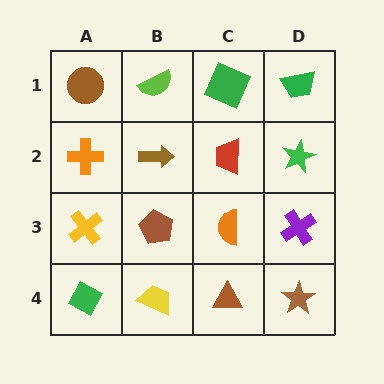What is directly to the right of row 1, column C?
A green trapezoid.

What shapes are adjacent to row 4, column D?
A purple cross (row 3, column D), a brown triangle (row 4, column C).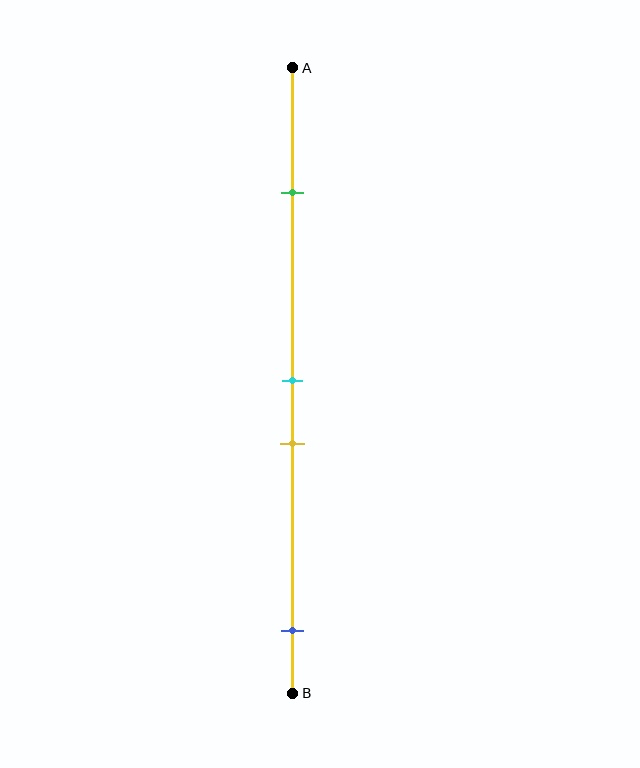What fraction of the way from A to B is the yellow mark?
The yellow mark is approximately 60% (0.6) of the way from A to B.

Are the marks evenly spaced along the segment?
No, the marks are not evenly spaced.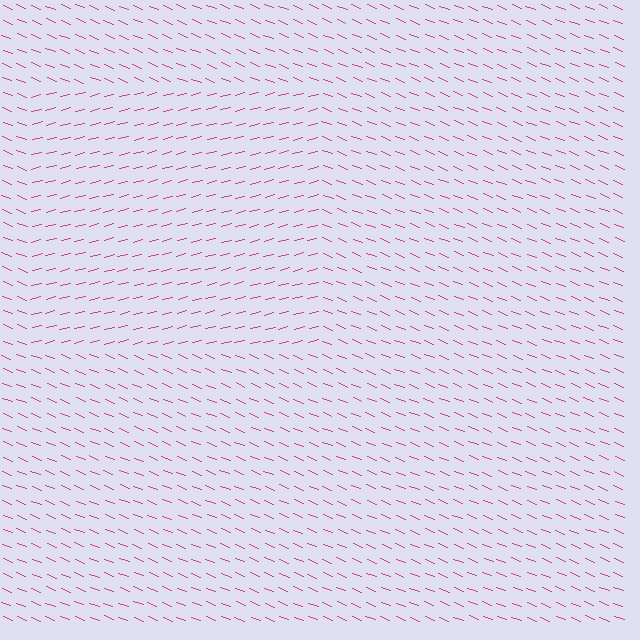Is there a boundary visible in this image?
Yes, there is a texture boundary formed by a change in line orientation.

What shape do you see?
I see a rectangle.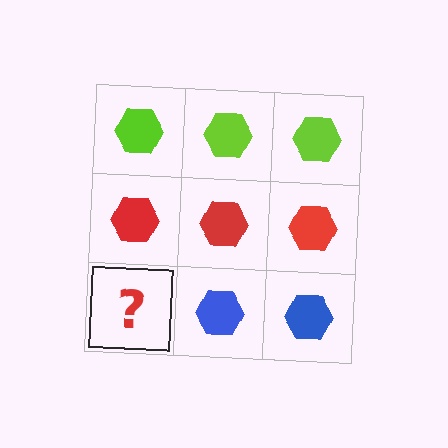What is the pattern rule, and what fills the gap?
The rule is that each row has a consistent color. The gap should be filled with a blue hexagon.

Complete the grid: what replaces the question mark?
The question mark should be replaced with a blue hexagon.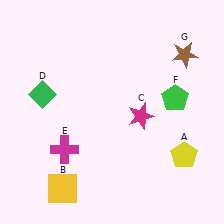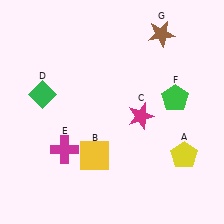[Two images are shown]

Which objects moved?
The objects that moved are: the yellow square (B), the brown star (G).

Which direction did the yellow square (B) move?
The yellow square (B) moved up.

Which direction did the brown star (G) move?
The brown star (G) moved left.